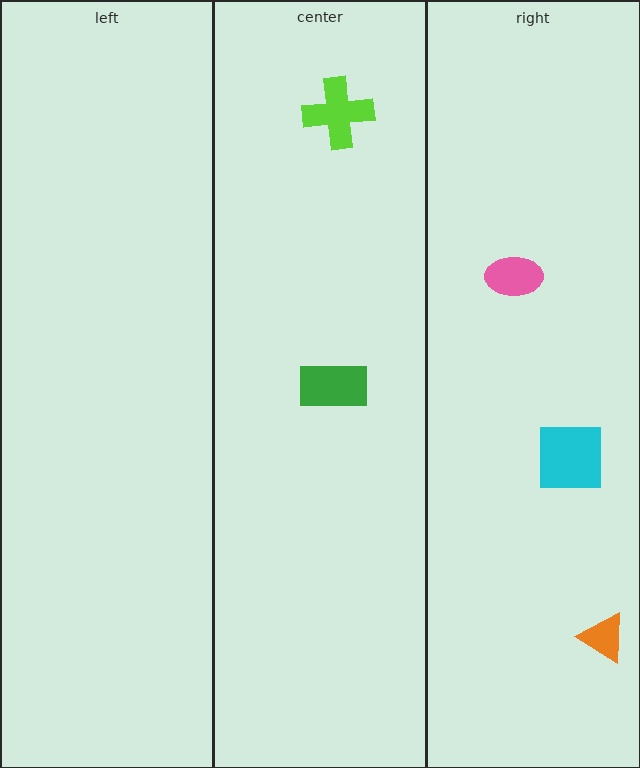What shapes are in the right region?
The pink ellipse, the cyan square, the orange triangle.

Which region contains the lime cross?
The center region.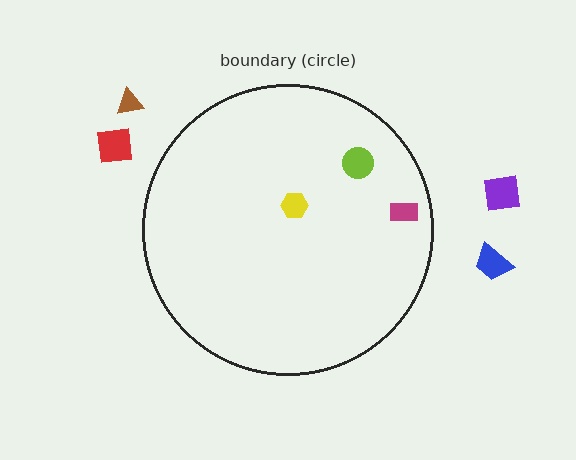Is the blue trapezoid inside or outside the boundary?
Outside.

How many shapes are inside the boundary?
3 inside, 4 outside.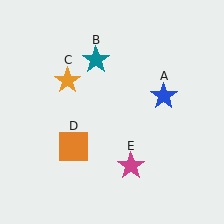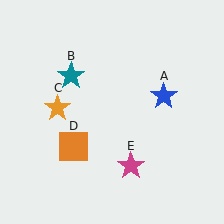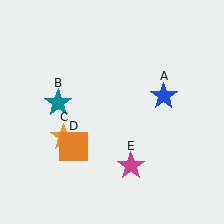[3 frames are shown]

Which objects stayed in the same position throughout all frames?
Blue star (object A) and orange square (object D) and magenta star (object E) remained stationary.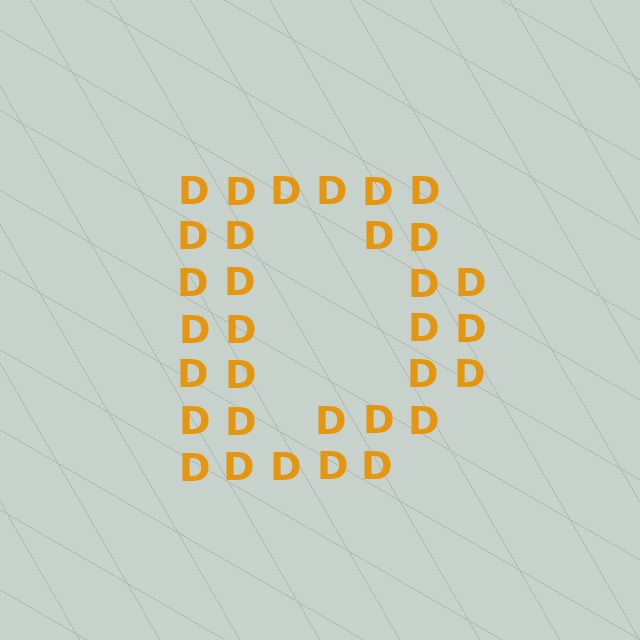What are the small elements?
The small elements are letter D's.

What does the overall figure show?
The overall figure shows the letter D.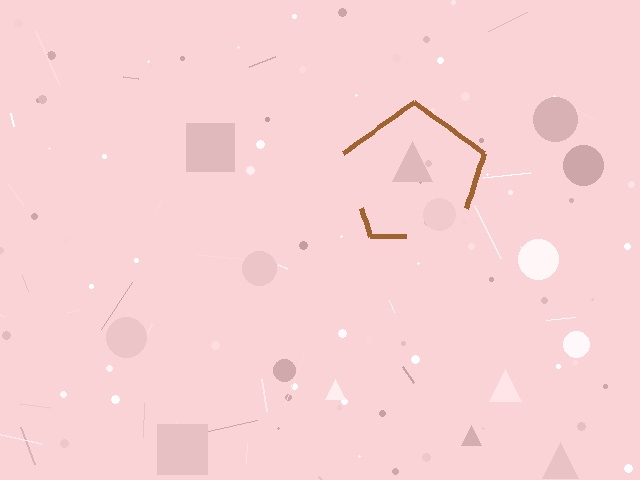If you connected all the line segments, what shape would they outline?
They would outline a pentagon.